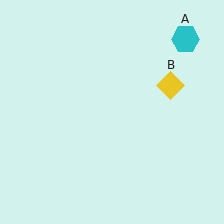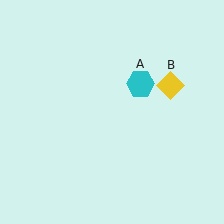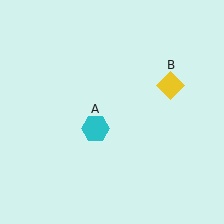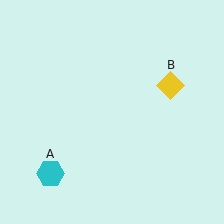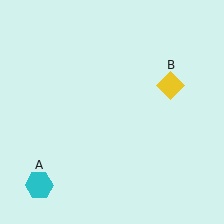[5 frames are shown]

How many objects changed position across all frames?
1 object changed position: cyan hexagon (object A).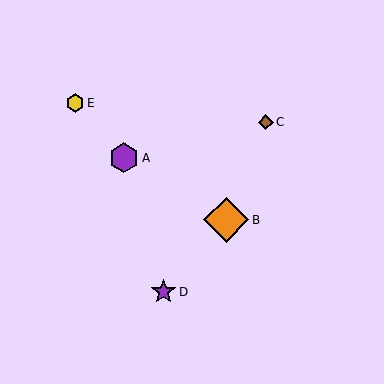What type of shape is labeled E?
Shape E is a yellow hexagon.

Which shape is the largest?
The orange diamond (labeled B) is the largest.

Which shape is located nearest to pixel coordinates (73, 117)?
The yellow hexagon (labeled E) at (75, 103) is nearest to that location.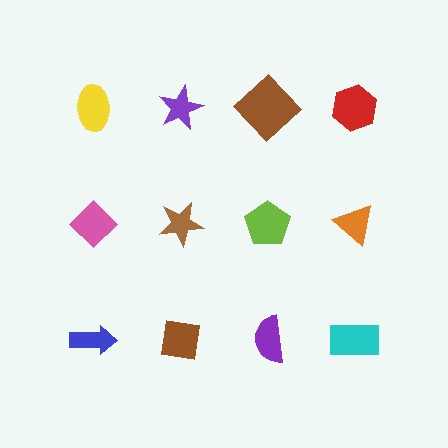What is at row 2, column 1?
A pink diamond.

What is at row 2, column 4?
An orange triangle.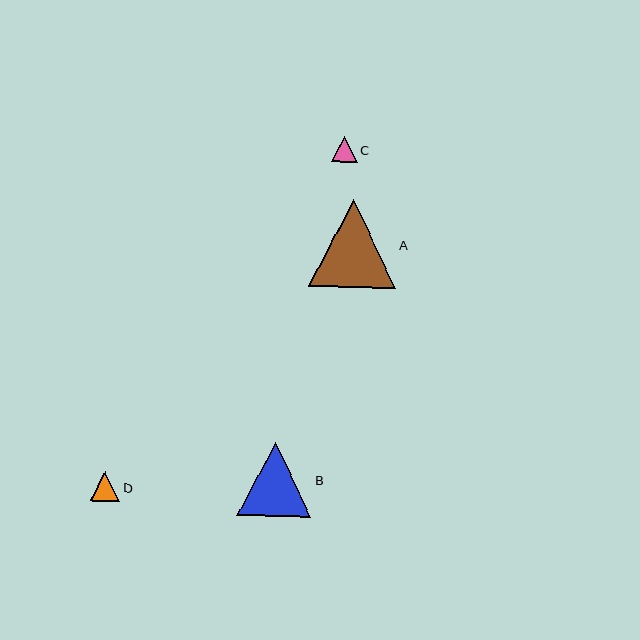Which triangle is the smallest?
Triangle C is the smallest with a size of approximately 26 pixels.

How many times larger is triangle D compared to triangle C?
Triangle D is approximately 1.1 times the size of triangle C.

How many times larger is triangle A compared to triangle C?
Triangle A is approximately 3.3 times the size of triangle C.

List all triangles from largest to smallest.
From largest to smallest: A, B, D, C.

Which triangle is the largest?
Triangle A is the largest with a size of approximately 87 pixels.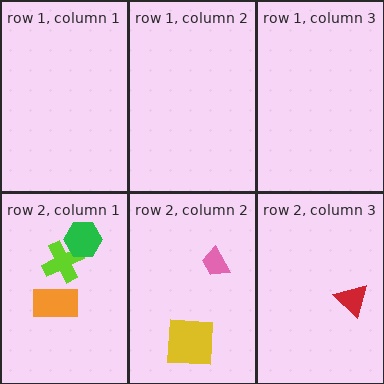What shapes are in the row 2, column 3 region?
The red triangle.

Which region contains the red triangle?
The row 2, column 3 region.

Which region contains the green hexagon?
The row 2, column 1 region.